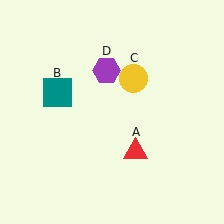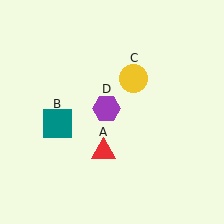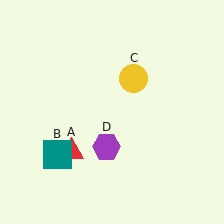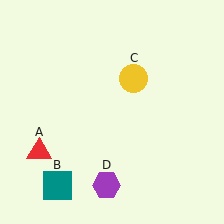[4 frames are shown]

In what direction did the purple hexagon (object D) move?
The purple hexagon (object D) moved down.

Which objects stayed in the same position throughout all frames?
Yellow circle (object C) remained stationary.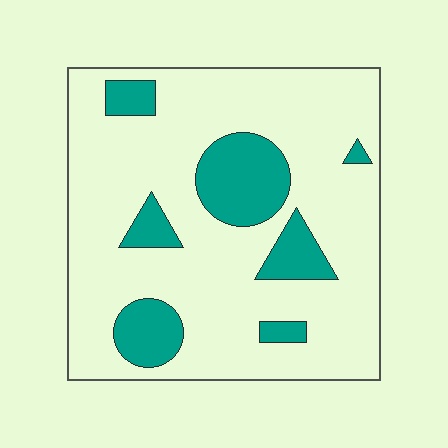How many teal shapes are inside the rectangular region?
7.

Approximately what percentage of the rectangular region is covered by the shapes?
Approximately 20%.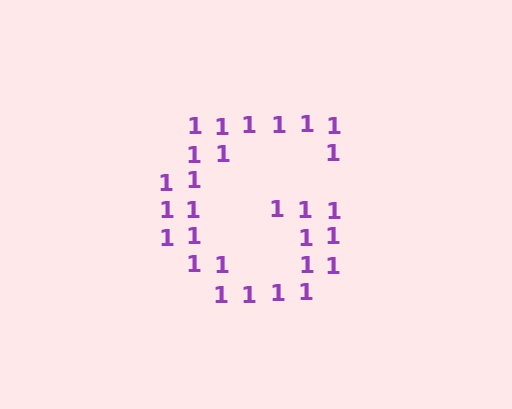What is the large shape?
The large shape is the letter G.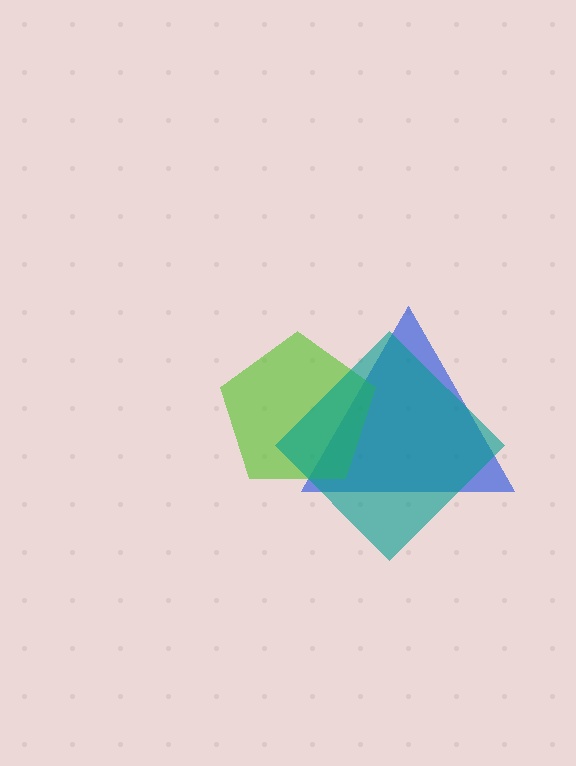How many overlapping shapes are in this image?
There are 3 overlapping shapes in the image.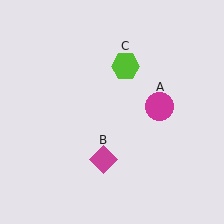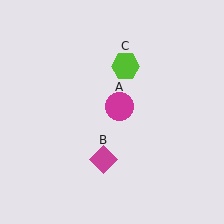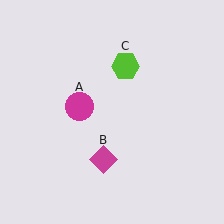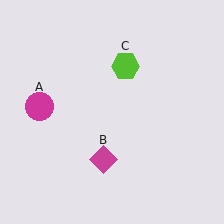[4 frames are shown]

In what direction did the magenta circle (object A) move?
The magenta circle (object A) moved left.